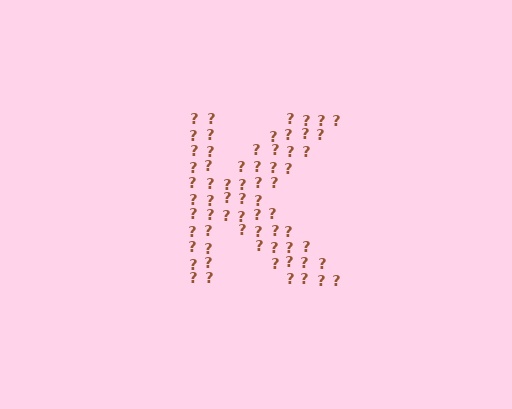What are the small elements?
The small elements are question marks.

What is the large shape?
The large shape is the letter K.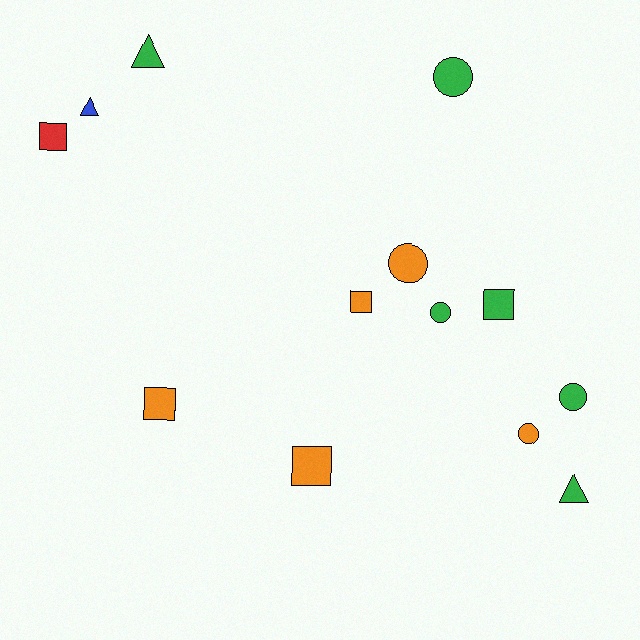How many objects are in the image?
There are 13 objects.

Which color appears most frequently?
Green, with 6 objects.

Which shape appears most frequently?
Circle, with 5 objects.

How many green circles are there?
There are 3 green circles.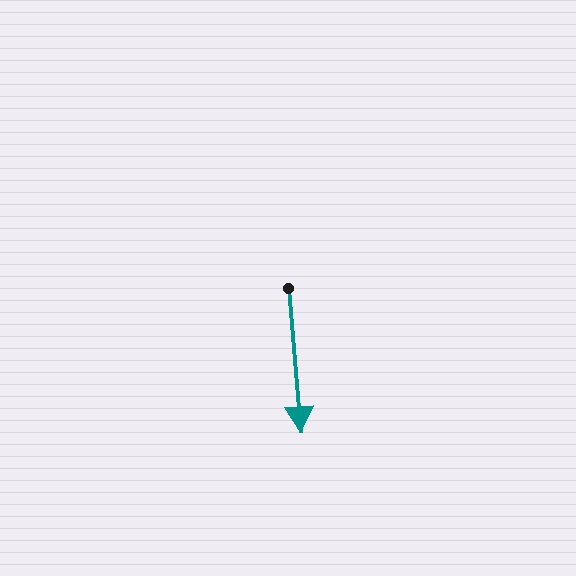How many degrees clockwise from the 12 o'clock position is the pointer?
Approximately 175 degrees.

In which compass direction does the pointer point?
South.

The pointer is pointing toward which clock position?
Roughly 6 o'clock.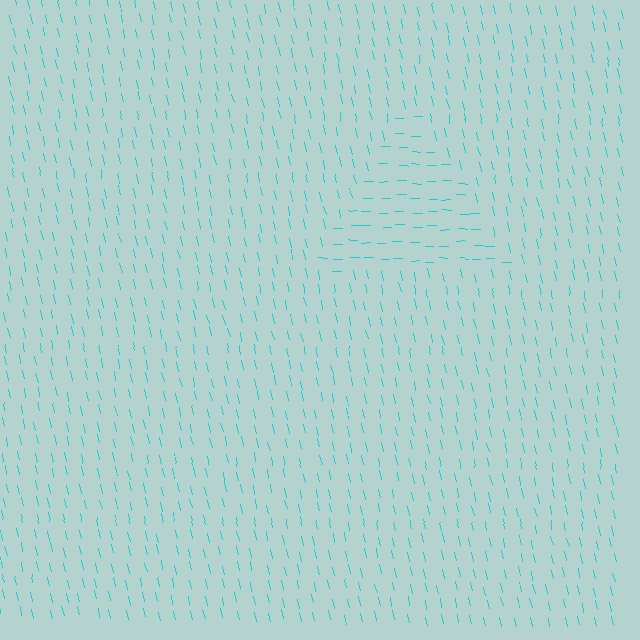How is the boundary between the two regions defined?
The boundary is defined purely by a change in line orientation (approximately 78 degrees difference). All lines are the same color and thickness.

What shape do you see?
I see a triangle.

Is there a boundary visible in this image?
Yes, there is a texture boundary formed by a change in line orientation.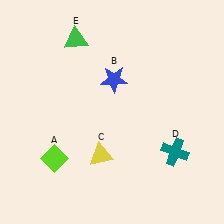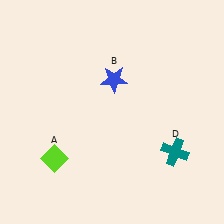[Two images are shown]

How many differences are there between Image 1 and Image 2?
There are 2 differences between the two images.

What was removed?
The yellow triangle (C), the green triangle (E) were removed in Image 2.